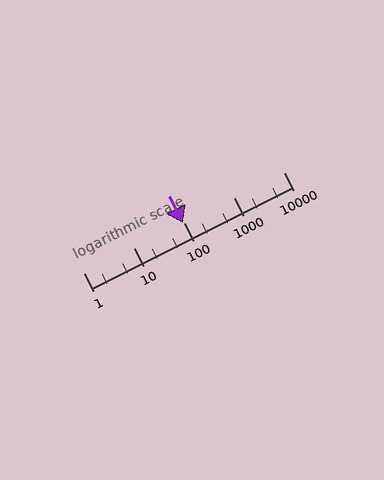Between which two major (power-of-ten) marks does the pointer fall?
The pointer is between 10 and 100.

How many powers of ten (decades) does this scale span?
The scale spans 4 decades, from 1 to 10000.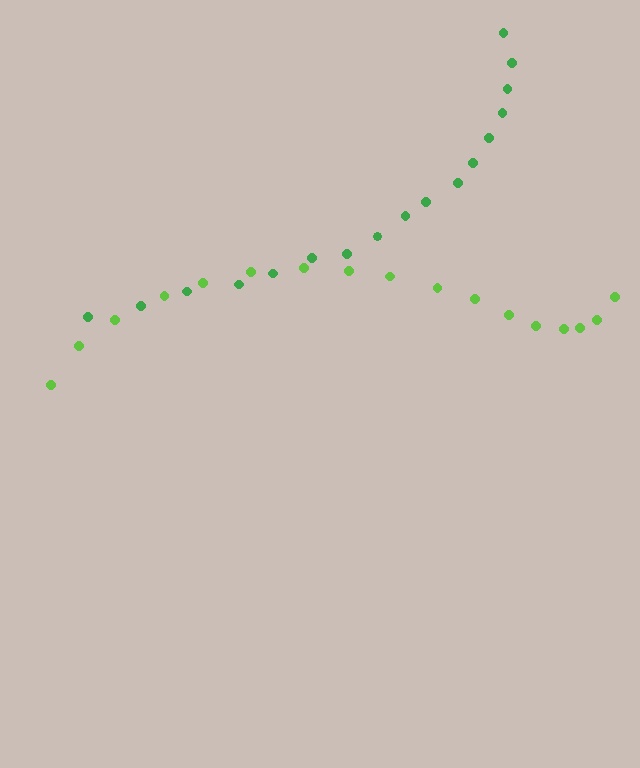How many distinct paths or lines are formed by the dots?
There are 2 distinct paths.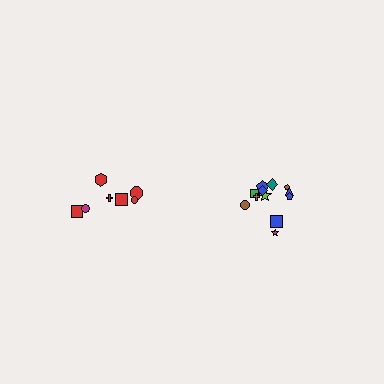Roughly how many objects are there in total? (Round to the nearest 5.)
Roughly 20 objects in total.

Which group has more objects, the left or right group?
The right group.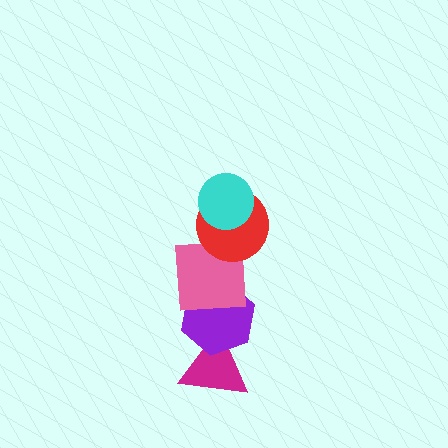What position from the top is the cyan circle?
The cyan circle is 1st from the top.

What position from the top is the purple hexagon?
The purple hexagon is 4th from the top.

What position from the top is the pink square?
The pink square is 3rd from the top.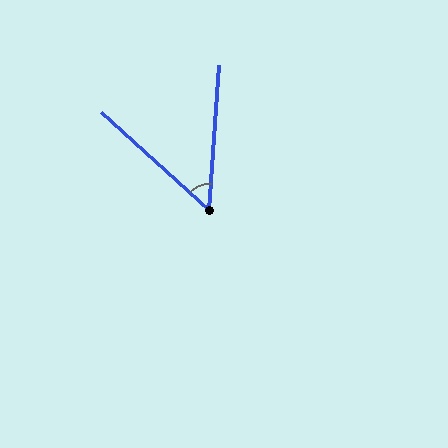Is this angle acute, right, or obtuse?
It is acute.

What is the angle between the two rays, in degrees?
Approximately 52 degrees.